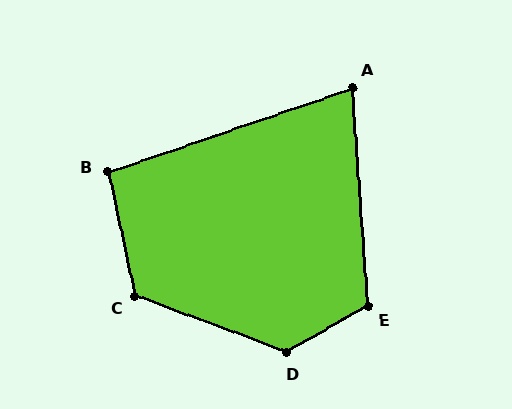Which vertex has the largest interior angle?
D, at approximately 130 degrees.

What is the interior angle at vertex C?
Approximately 123 degrees (obtuse).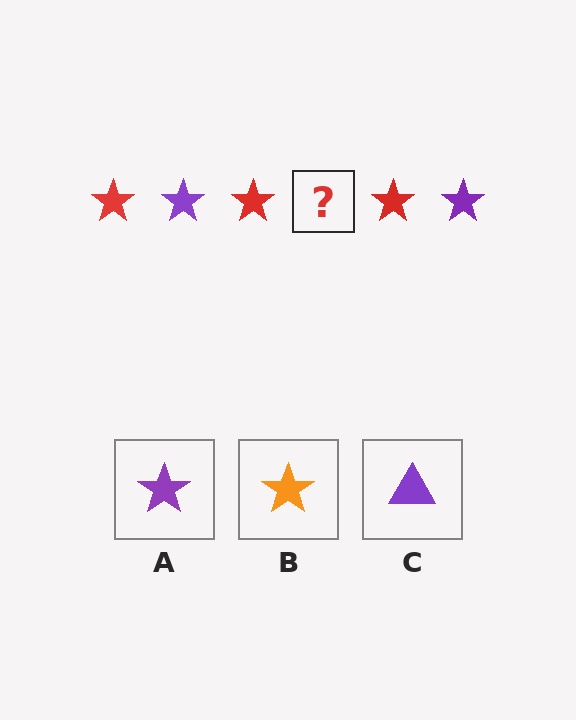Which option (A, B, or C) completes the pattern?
A.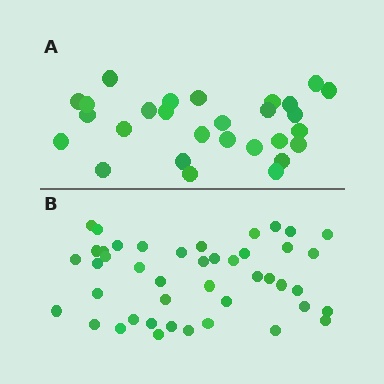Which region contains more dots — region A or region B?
Region B (the bottom region) has more dots.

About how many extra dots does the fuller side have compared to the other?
Region B has approximately 15 more dots than region A.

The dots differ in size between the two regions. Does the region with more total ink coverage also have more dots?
No. Region A has more total ink coverage because its dots are larger, but region B actually contains more individual dots. Total area can be misleading — the number of items is what matters here.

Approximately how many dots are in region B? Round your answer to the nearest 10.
About 40 dots. (The exact count is 44, which rounds to 40.)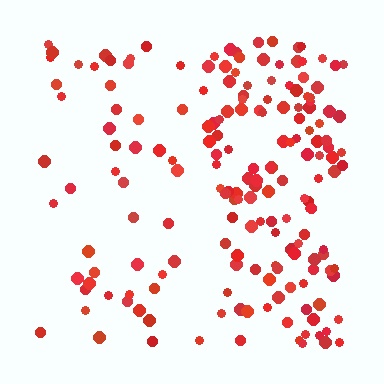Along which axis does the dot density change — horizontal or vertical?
Horizontal.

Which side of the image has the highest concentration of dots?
The right.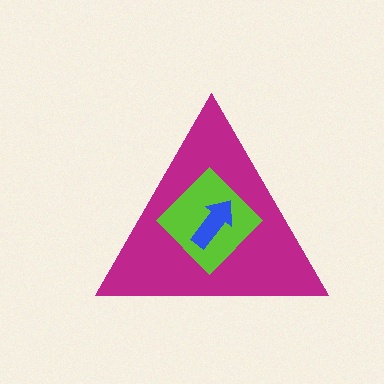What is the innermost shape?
The blue arrow.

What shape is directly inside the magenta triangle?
The lime diamond.